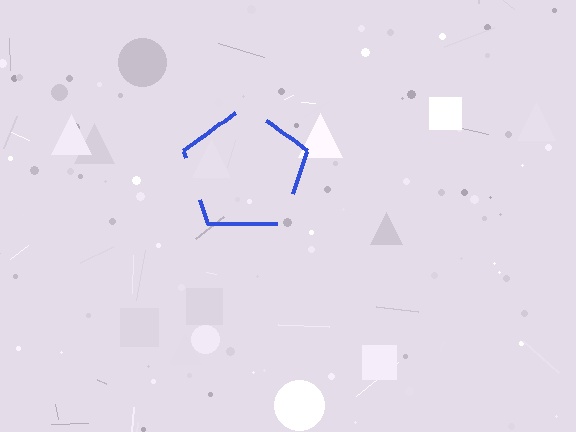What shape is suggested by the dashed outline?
The dashed outline suggests a pentagon.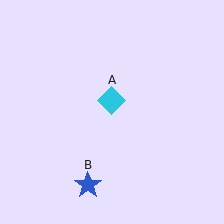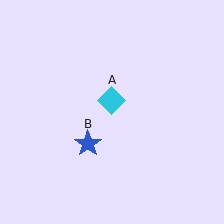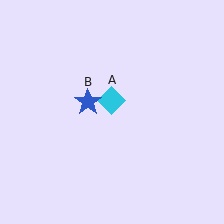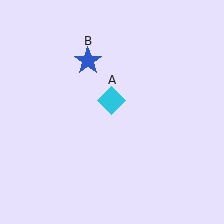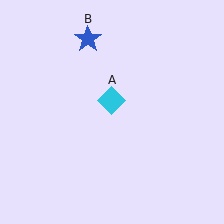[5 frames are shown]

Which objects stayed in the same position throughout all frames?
Cyan diamond (object A) remained stationary.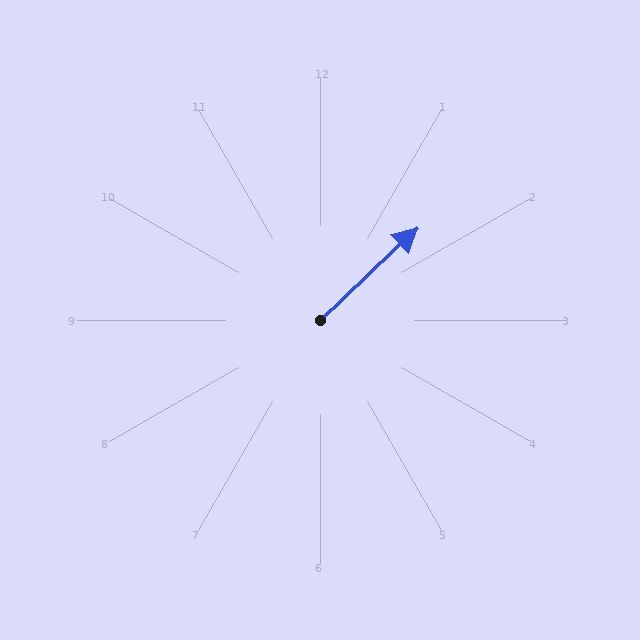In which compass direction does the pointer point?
Northeast.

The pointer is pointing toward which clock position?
Roughly 2 o'clock.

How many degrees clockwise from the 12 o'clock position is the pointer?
Approximately 46 degrees.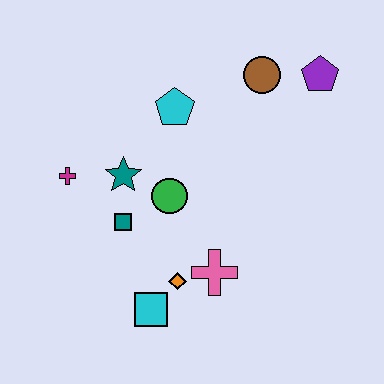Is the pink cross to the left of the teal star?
No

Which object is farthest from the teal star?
The purple pentagon is farthest from the teal star.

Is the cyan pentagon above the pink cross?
Yes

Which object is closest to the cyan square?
The orange diamond is closest to the cyan square.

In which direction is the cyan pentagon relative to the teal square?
The cyan pentagon is above the teal square.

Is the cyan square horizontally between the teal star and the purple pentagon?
Yes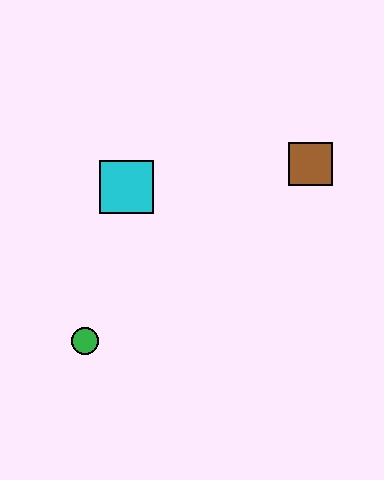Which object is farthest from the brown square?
The green circle is farthest from the brown square.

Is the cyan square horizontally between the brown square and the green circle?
Yes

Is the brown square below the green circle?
No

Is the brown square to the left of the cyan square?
No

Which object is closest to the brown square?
The cyan square is closest to the brown square.